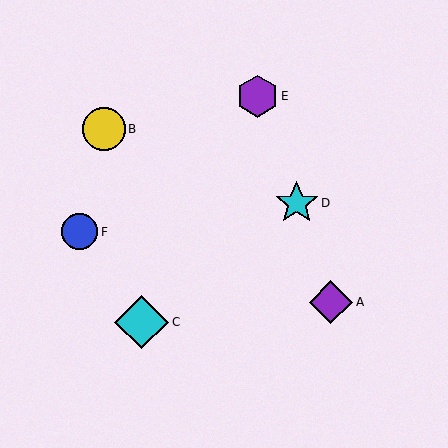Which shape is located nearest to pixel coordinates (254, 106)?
The purple hexagon (labeled E) at (257, 96) is nearest to that location.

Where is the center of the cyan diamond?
The center of the cyan diamond is at (142, 322).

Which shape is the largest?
The cyan diamond (labeled C) is the largest.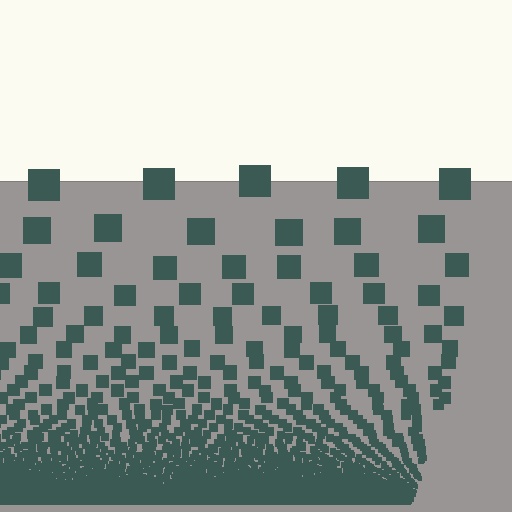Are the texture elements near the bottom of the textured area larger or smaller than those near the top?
Smaller. The gradient is inverted — elements near the bottom are smaller and denser.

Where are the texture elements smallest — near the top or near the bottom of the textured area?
Near the bottom.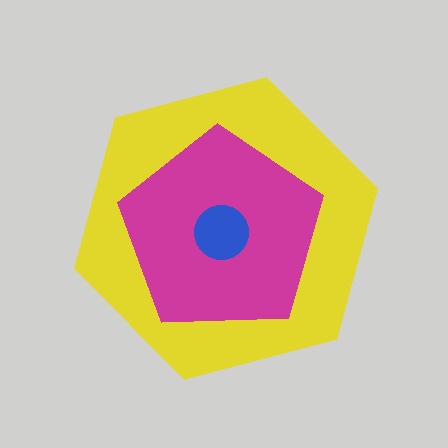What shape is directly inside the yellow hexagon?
The magenta pentagon.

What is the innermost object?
The blue circle.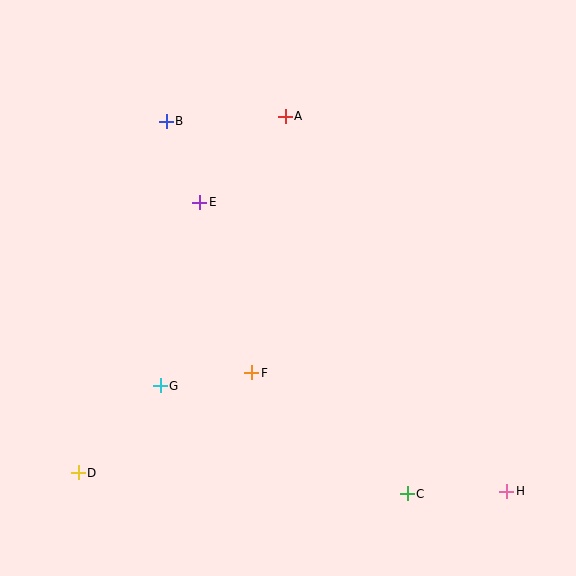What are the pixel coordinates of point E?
Point E is at (200, 202).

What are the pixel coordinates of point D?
Point D is at (78, 473).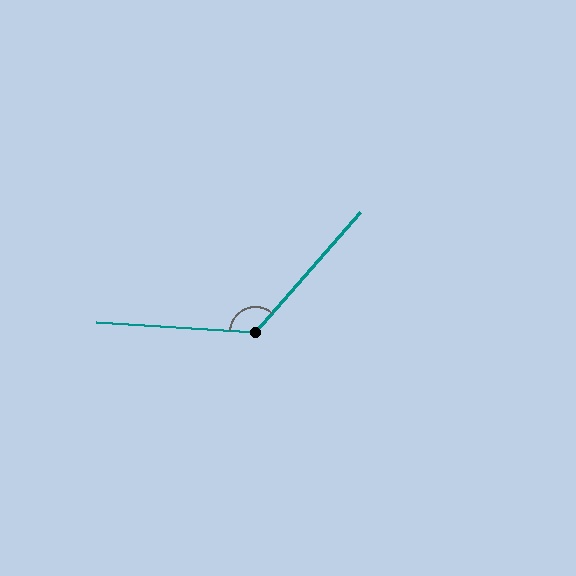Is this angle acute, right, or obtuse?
It is obtuse.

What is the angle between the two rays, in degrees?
Approximately 127 degrees.